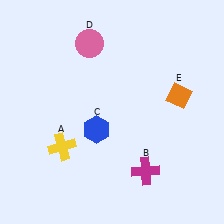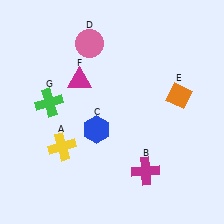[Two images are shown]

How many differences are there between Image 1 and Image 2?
There are 2 differences between the two images.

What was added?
A magenta triangle (F), a green cross (G) were added in Image 2.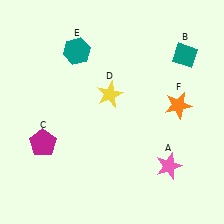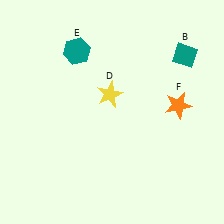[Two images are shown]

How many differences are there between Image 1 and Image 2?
There are 2 differences between the two images.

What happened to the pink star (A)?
The pink star (A) was removed in Image 2. It was in the bottom-right area of Image 1.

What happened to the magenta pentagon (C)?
The magenta pentagon (C) was removed in Image 2. It was in the bottom-left area of Image 1.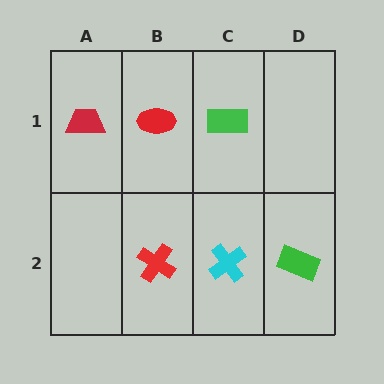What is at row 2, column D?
A green rectangle.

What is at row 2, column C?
A cyan cross.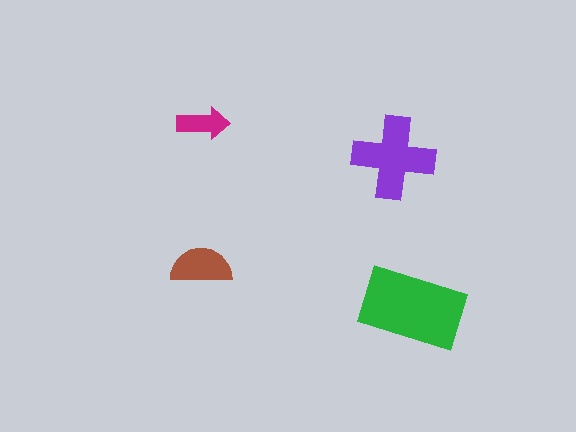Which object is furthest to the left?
The brown semicircle is leftmost.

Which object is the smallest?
The magenta arrow.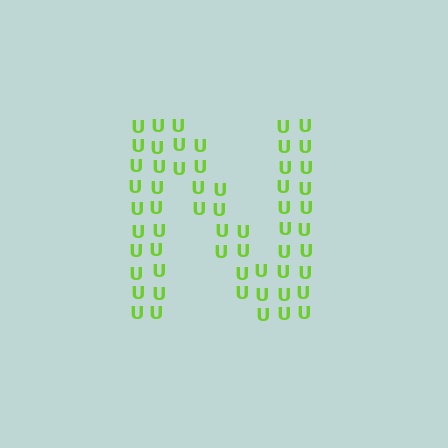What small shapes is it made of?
It is made of small letter U's.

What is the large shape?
The large shape is the letter N.